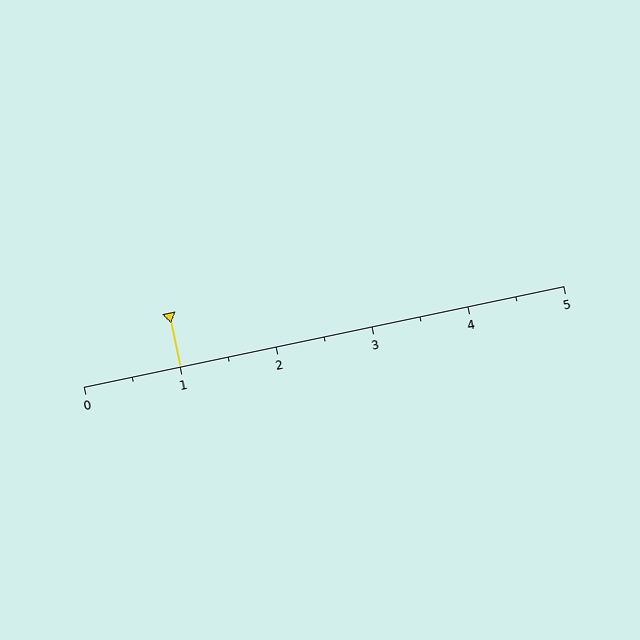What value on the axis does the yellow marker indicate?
The marker indicates approximately 1.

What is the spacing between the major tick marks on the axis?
The major ticks are spaced 1 apart.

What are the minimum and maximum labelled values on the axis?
The axis runs from 0 to 5.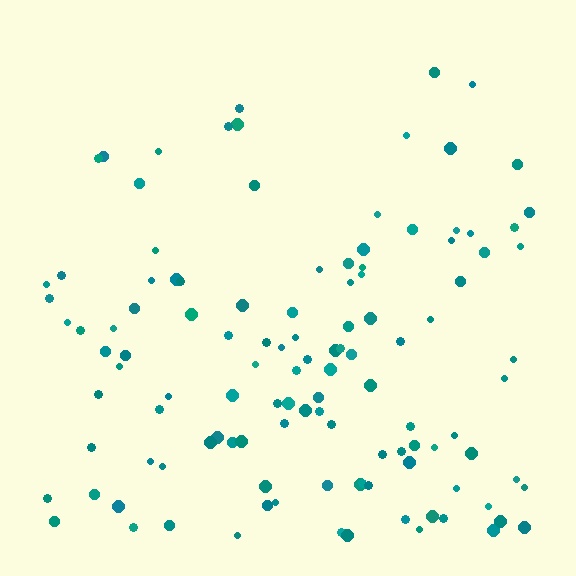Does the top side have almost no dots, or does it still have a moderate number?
Still a moderate number, just noticeably fewer than the bottom.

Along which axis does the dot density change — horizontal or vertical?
Vertical.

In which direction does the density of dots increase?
From top to bottom, with the bottom side densest.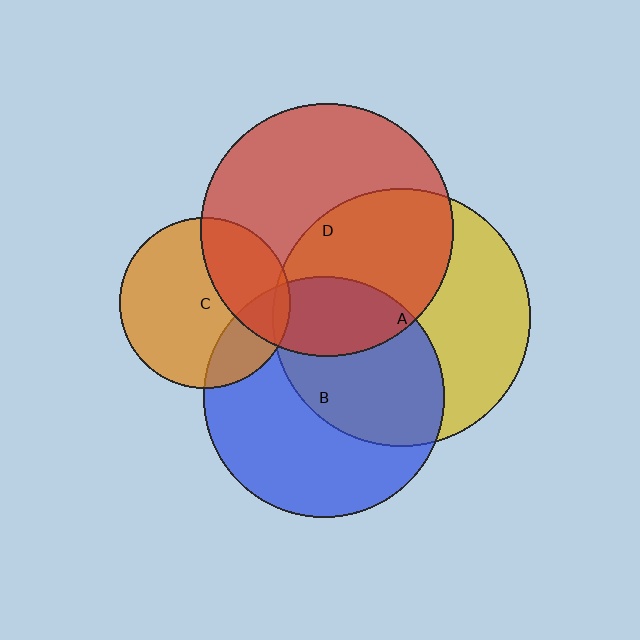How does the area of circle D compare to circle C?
Approximately 2.2 times.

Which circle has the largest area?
Circle A (yellow).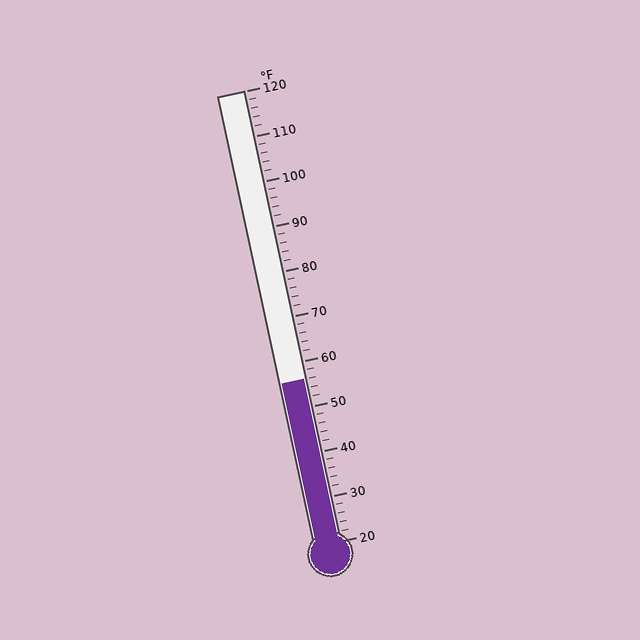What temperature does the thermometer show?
The thermometer shows approximately 56°F.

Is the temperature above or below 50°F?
The temperature is above 50°F.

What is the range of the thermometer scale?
The thermometer scale ranges from 20°F to 120°F.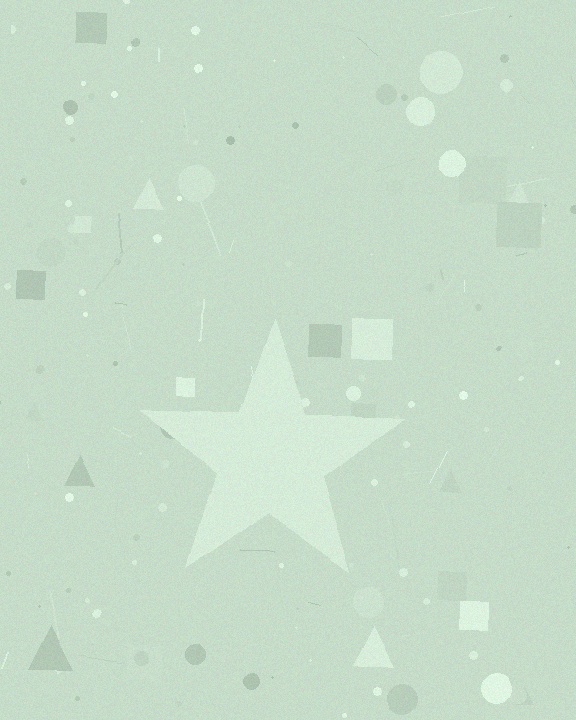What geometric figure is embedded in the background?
A star is embedded in the background.